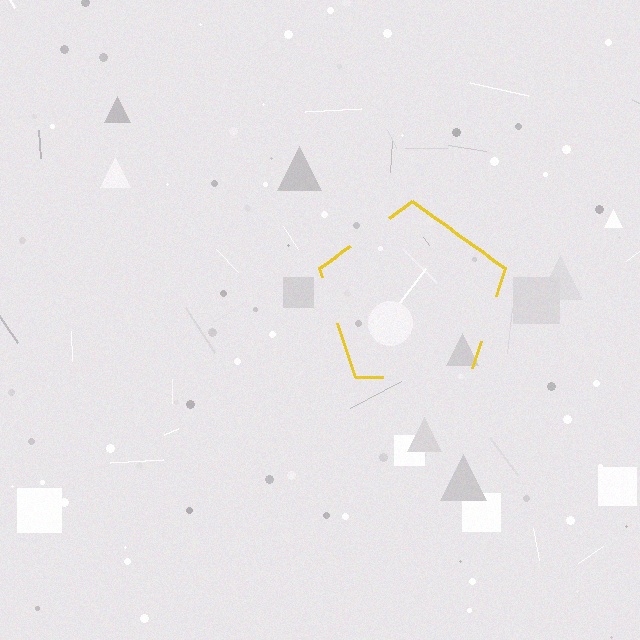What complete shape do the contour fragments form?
The contour fragments form a pentagon.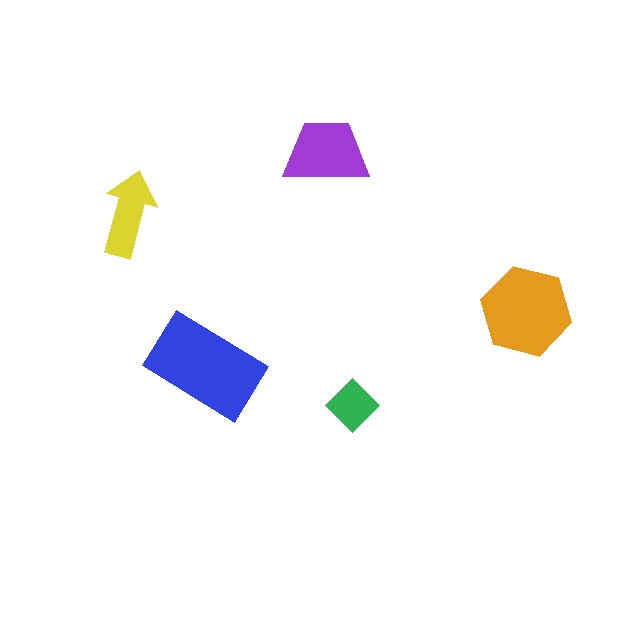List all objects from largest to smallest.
The blue rectangle, the orange hexagon, the purple trapezoid, the yellow arrow, the green diamond.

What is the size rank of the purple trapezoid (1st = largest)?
3rd.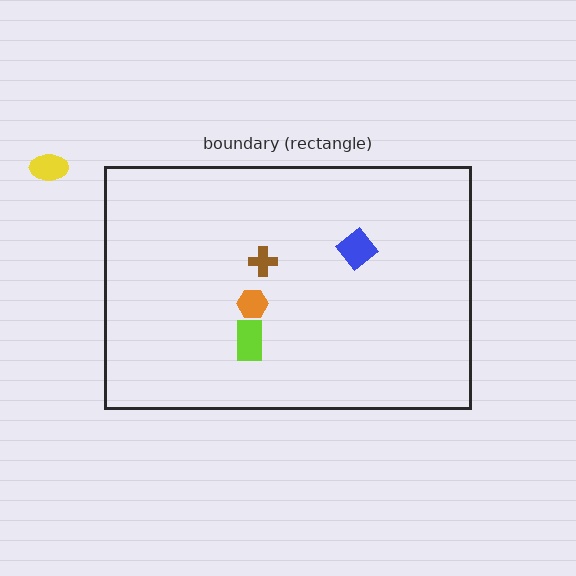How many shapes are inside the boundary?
4 inside, 1 outside.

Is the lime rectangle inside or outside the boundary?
Inside.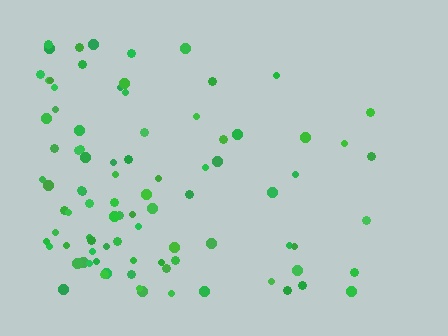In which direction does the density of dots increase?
From right to left, with the left side densest.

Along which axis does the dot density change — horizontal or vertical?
Horizontal.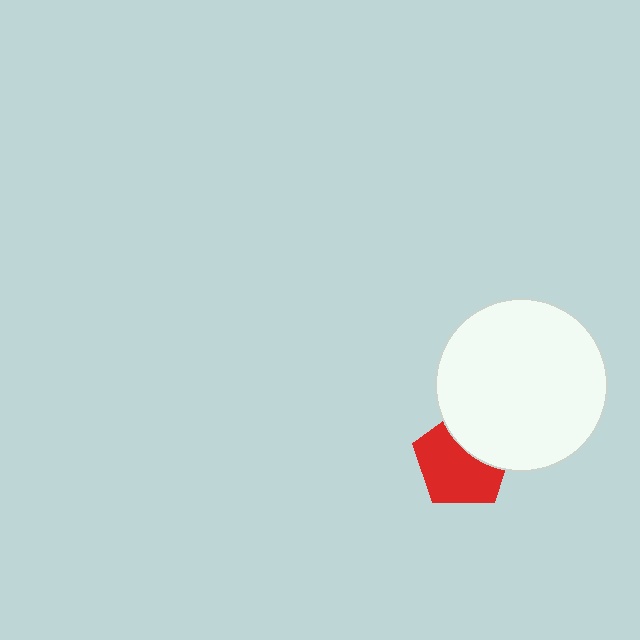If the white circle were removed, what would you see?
You would see the complete red pentagon.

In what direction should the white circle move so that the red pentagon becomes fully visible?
The white circle should move toward the upper-right. That is the shortest direction to clear the overlap and leave the red pentagon fully visible.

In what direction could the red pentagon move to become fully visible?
The red pentagon could move toward the lower-left. That would shift it out from behind the white circle entirely.